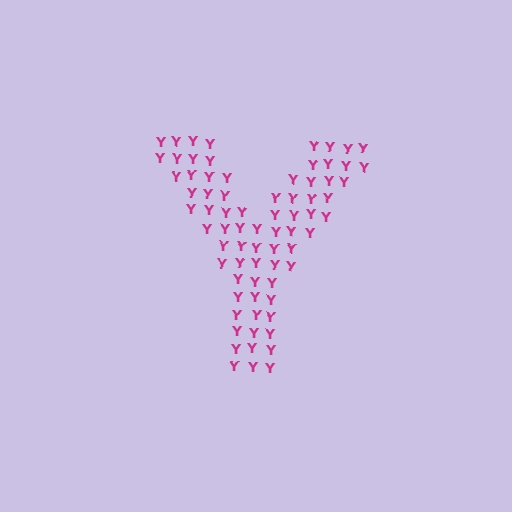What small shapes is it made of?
It is made of small letter Y's.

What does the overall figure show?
The overall figure shows the letter Y.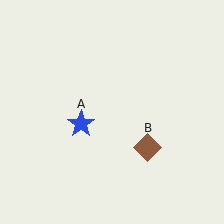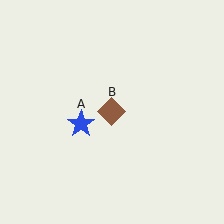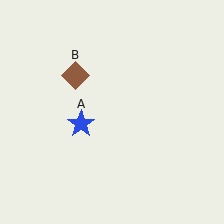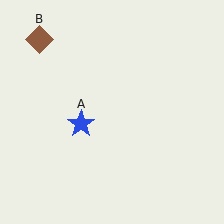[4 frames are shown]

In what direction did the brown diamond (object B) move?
The brown diamond (object B) moved up and to the left.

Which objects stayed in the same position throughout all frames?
Blue star (object A) remained stationary.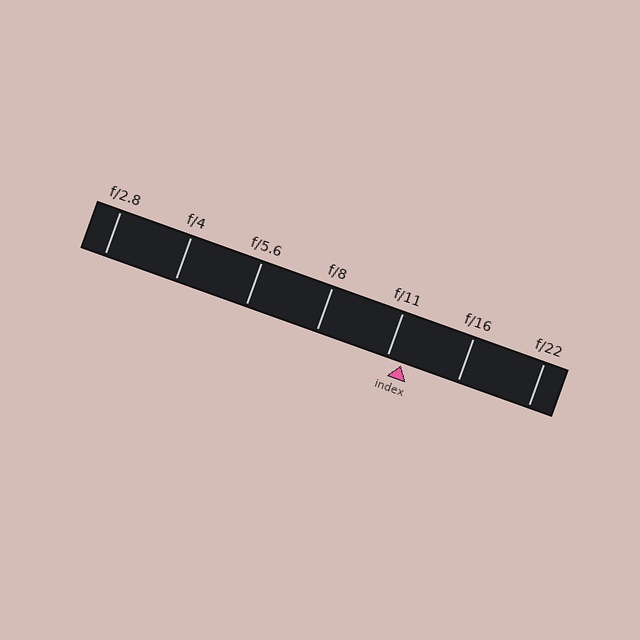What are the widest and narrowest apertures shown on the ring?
The widest aperture shown is f/2.8 and the narrowest is f/22.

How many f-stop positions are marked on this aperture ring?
There are 7 f-stop positions marked.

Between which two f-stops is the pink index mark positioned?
The index mark is between f/11 and f/16.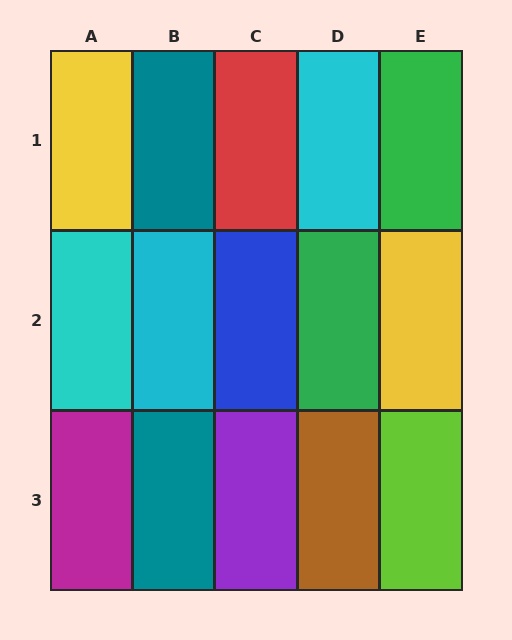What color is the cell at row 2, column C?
Blue.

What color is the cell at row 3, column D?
Brown.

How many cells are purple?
1 cell is purple.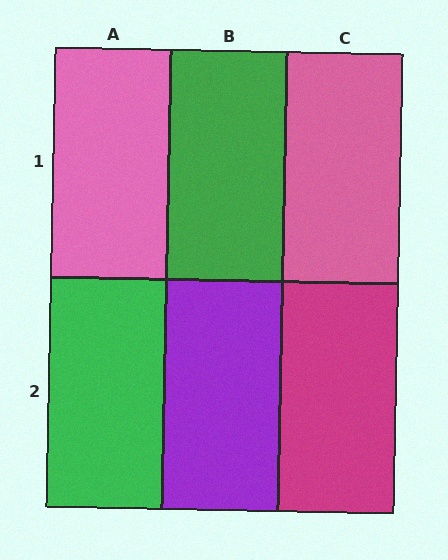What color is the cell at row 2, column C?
Magenta.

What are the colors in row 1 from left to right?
Pink, green, pink.